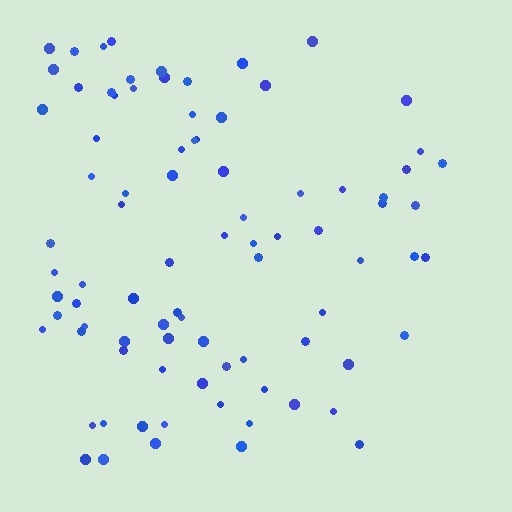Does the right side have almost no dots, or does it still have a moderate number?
Still a moderate number, just noticeably fewer than the left.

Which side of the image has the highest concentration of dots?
The left.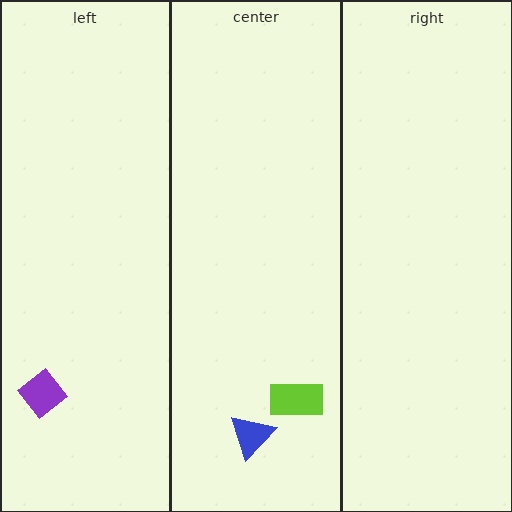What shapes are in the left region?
The purple diamond.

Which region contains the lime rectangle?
The center region.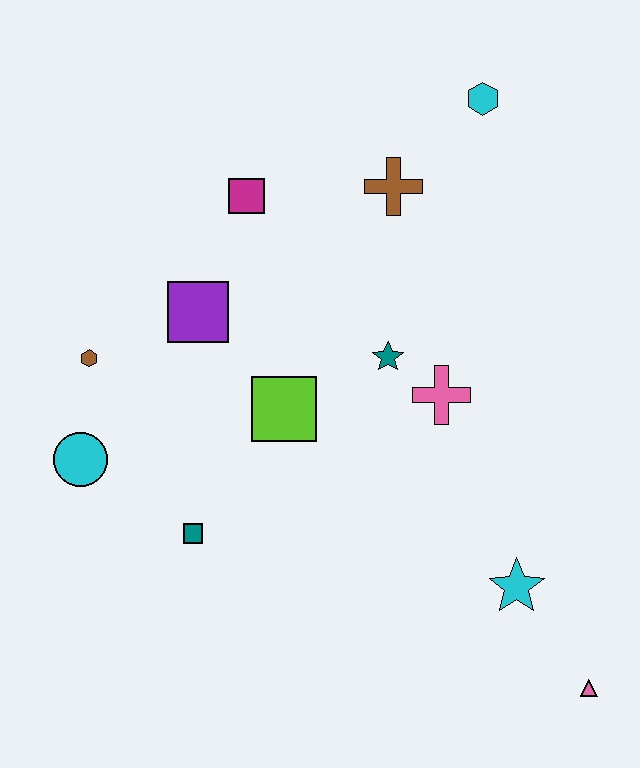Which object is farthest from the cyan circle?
The pink triangle is farthest from the cyan circle.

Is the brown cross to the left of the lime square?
No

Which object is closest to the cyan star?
The pink triangle is closest to the cyan star.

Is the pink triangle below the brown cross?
Yes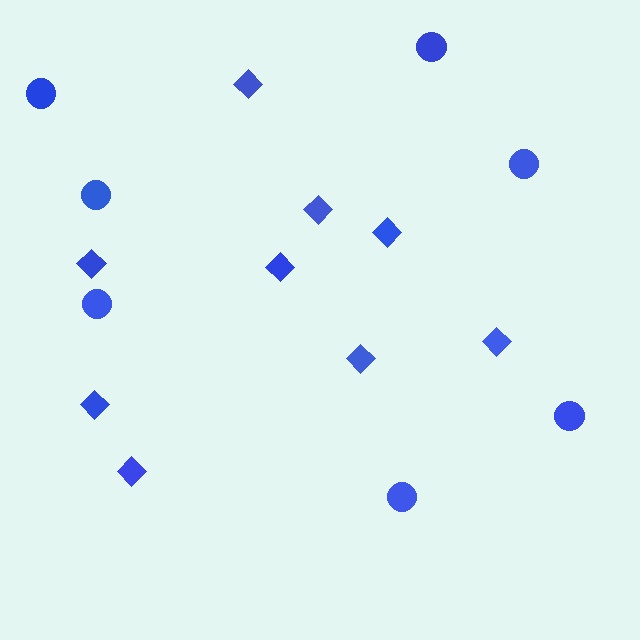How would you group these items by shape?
There are 2 groups: one group of circles (7) and one group of diamonds (9).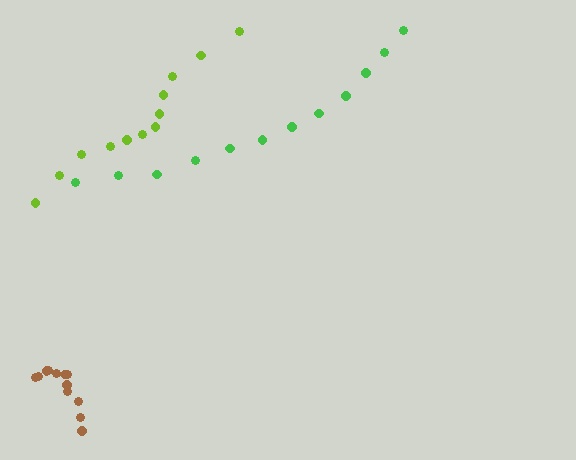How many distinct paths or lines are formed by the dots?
There are 3 distinct paths.